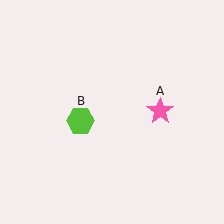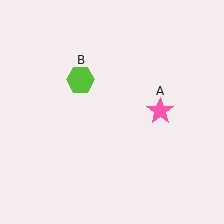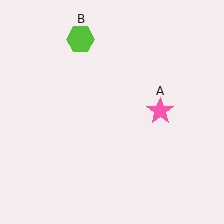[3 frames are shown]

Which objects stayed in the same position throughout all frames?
Pink star (object A) remained stationary.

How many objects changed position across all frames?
1 object changed position: lime hexagon (object B).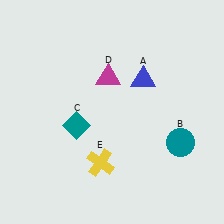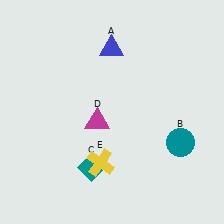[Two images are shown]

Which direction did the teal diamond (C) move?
The teal diamond (C) moved down.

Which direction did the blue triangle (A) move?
The blue triangle (A) moved left.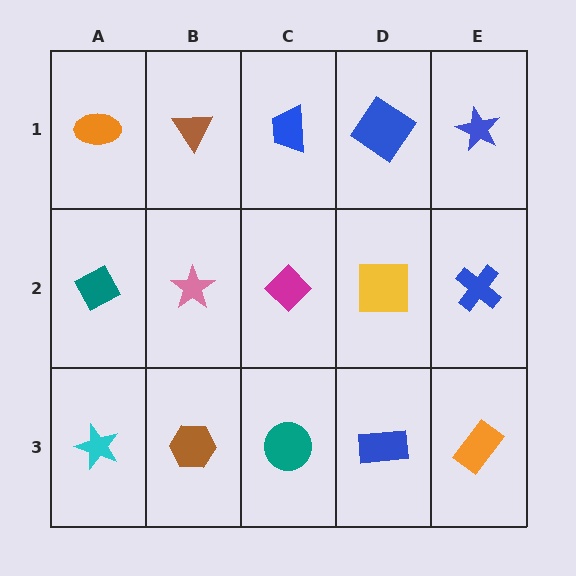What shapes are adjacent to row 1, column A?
A teal diamond (row 2, column A), a brown triangle (row 1, column B).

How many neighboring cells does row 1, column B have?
3.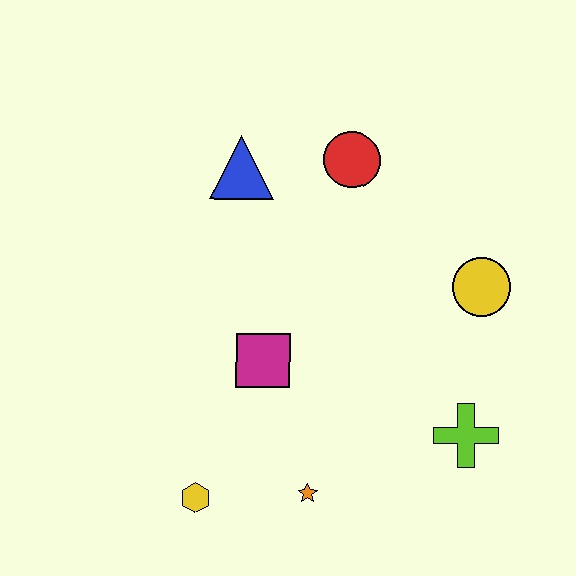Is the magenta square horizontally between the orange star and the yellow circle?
No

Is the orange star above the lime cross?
No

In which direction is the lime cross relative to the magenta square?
The lime cross is to the right of the magenta square.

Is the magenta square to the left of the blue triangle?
No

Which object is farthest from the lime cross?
The blue triangle is farthest from the lime cross.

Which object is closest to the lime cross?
The yellow circle is closest to the lime cross.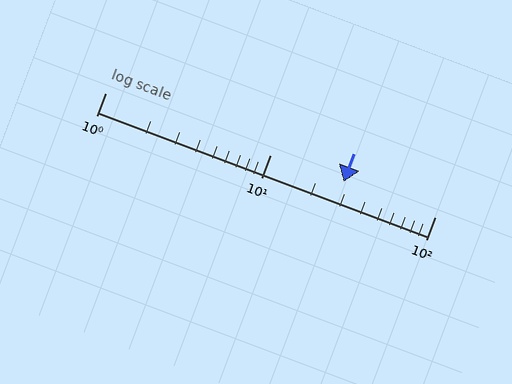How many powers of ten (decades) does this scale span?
The scale spans 2 decades, from 1 to 100.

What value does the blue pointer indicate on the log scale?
The pointer indicates approximately 28.